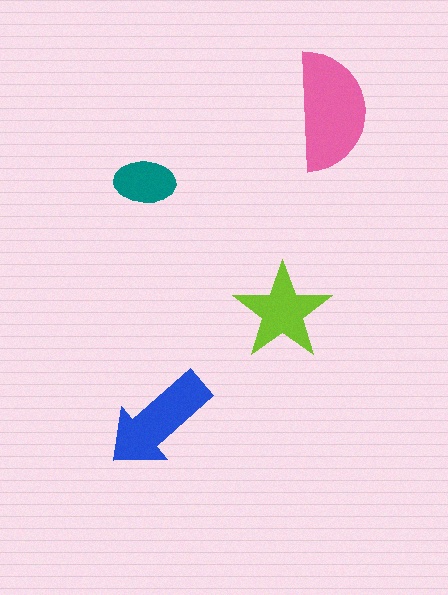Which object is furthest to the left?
The teal ellipse is leftmost.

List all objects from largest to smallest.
The pink semicircle, the blue arrow, the lime star, the teal ellipse.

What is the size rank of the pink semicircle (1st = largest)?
1st.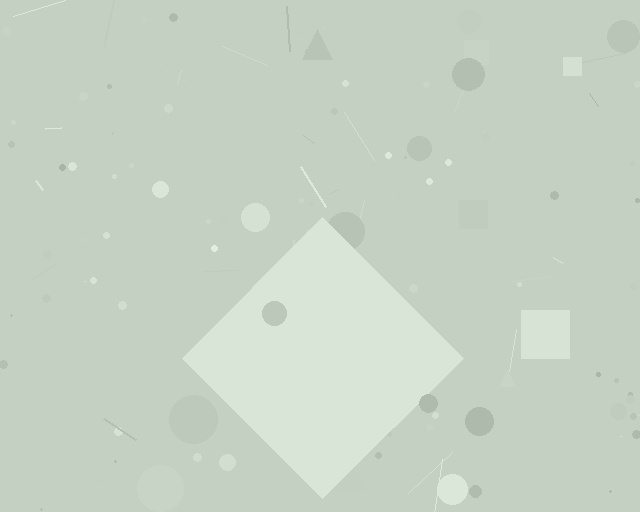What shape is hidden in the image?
A diamond is hidden in the image.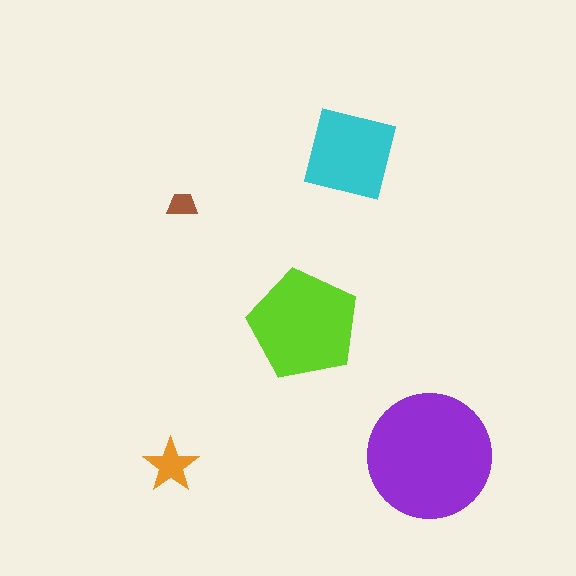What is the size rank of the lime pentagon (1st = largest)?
2nd.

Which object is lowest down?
The orange star is bottommost.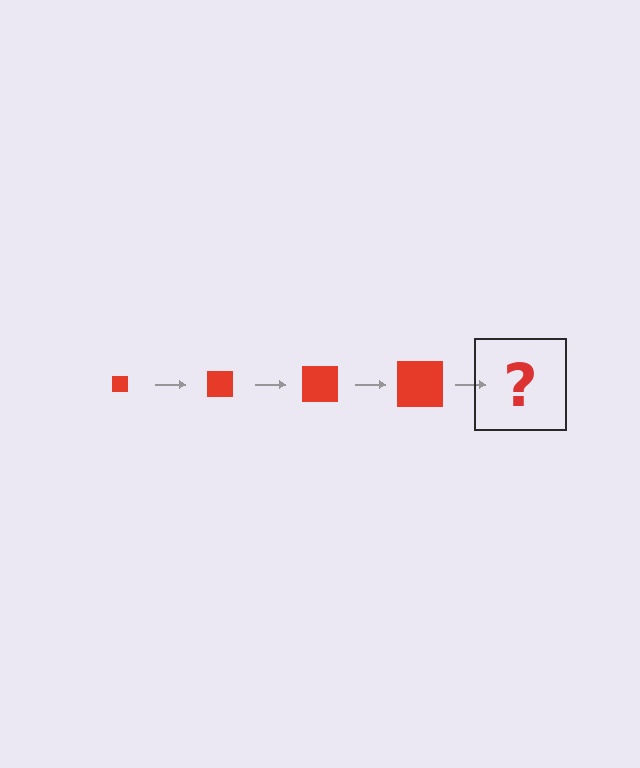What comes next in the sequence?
The next element should be a red square, larger than the previous one.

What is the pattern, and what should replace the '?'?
The pattern is that the square gets progressively larger each step. The '?' should be a red square, larger than the previous one.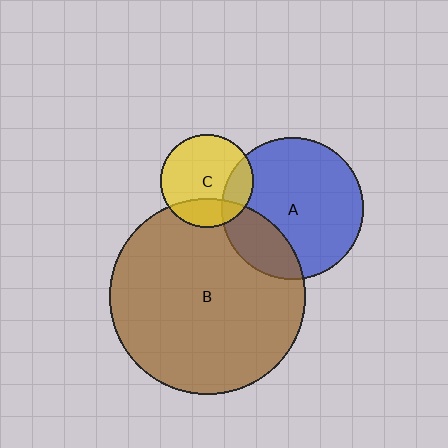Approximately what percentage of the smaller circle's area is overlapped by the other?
Approximately 20%.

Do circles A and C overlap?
Yes.